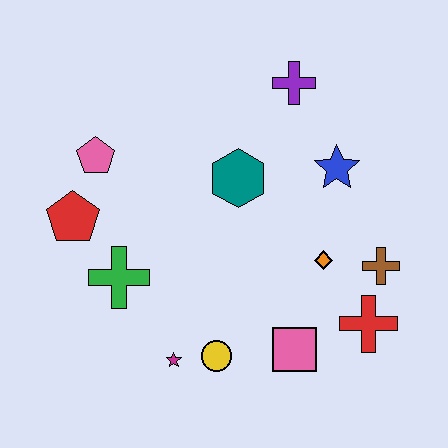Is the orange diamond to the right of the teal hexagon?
Yes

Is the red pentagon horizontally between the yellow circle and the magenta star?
No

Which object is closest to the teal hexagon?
The blue star is closest to the teal hexagon.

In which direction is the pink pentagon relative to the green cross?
The pink pentagon is above the green cross.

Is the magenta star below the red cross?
Yes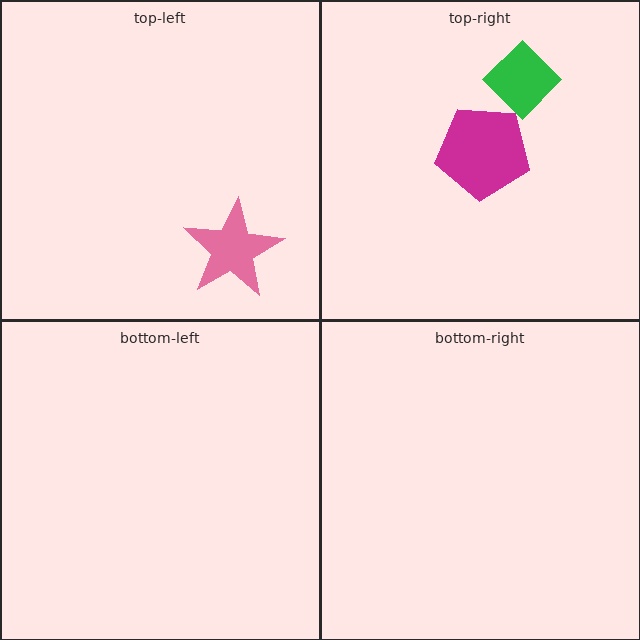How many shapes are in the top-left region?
1.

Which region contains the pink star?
The top-left region.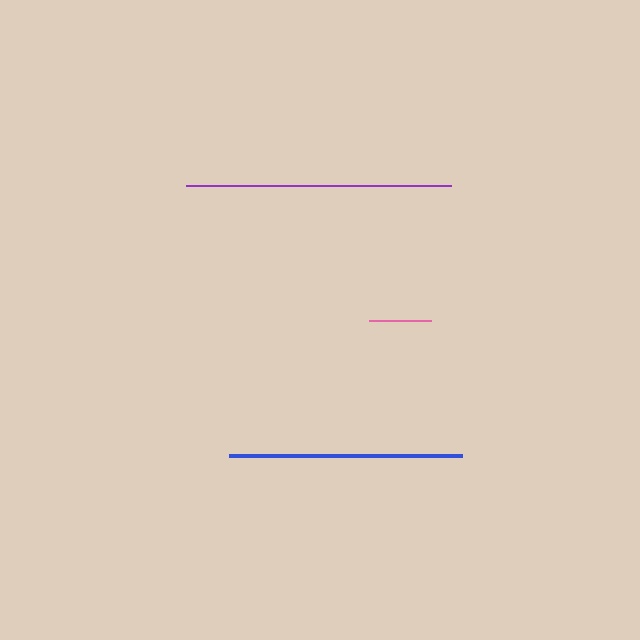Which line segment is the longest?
The purple line is the longest at approximately 265 pixels.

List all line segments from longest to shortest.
From longest to shortest: purple, blue, pink.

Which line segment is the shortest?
The pink line is the shortest at approximately 62 pixels.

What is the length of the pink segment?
The pink segment is approximately 62 pixels long.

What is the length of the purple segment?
The purple segment is approximately 265 pixels long.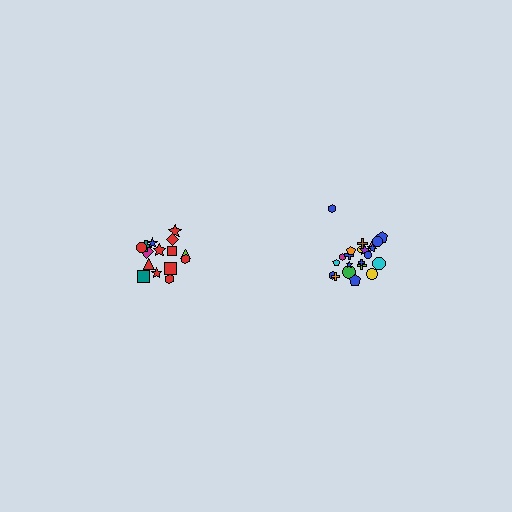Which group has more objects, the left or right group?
The right group.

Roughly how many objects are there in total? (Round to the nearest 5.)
Roughly 35 objects in total.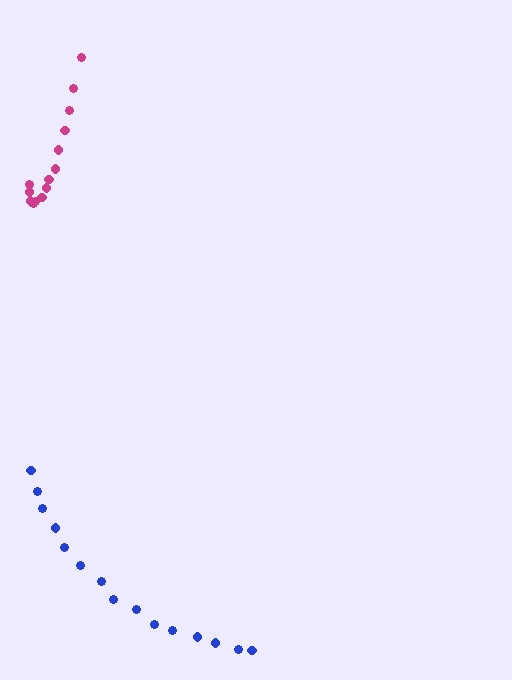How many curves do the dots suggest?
There are 2 distinct paths.